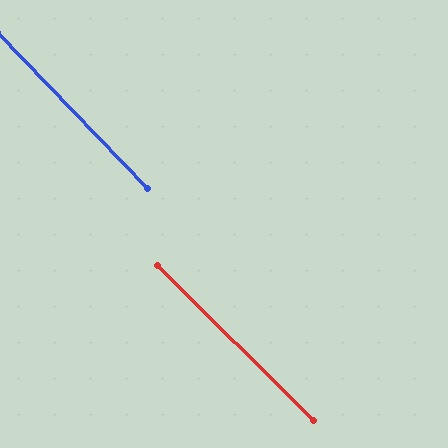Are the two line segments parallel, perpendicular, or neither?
Parallel — their directions differ by only 1.2°.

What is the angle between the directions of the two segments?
Approximately 1 degree.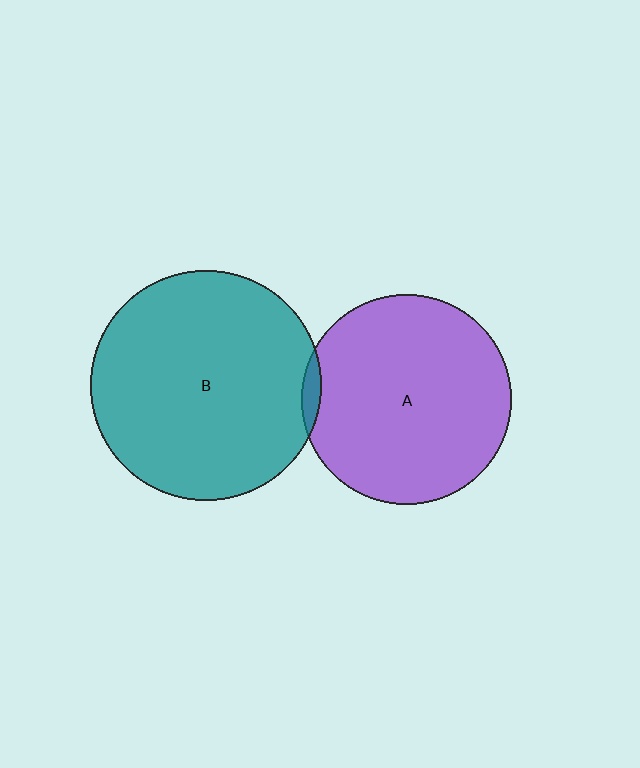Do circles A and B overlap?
Yes.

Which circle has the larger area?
Circle B (teal).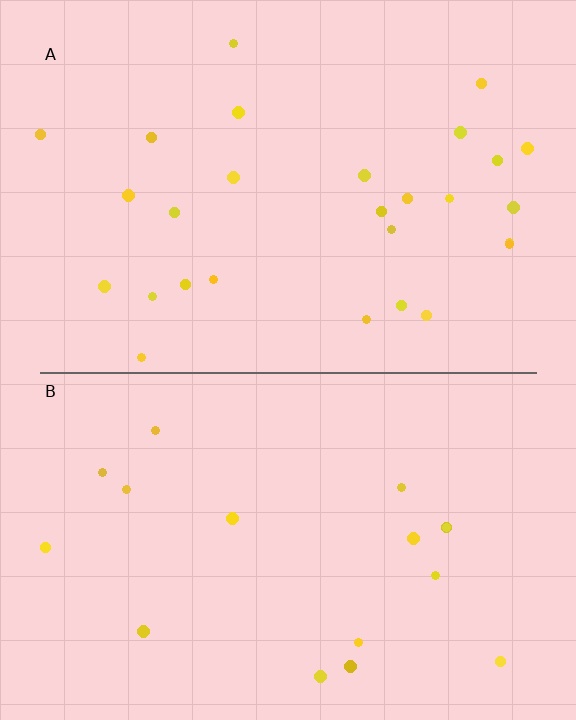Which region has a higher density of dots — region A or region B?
A (the top).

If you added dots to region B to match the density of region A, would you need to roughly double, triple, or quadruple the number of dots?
Approximately double.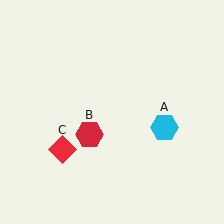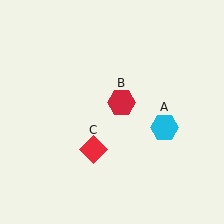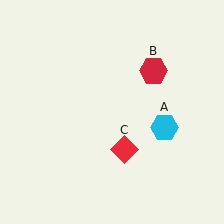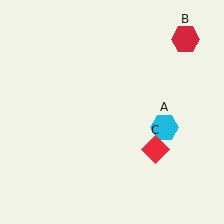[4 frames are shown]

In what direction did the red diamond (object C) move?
The red diamond (object C) moved right.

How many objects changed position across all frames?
2 objects changed position: red hexagon (object B), red diamond (object C).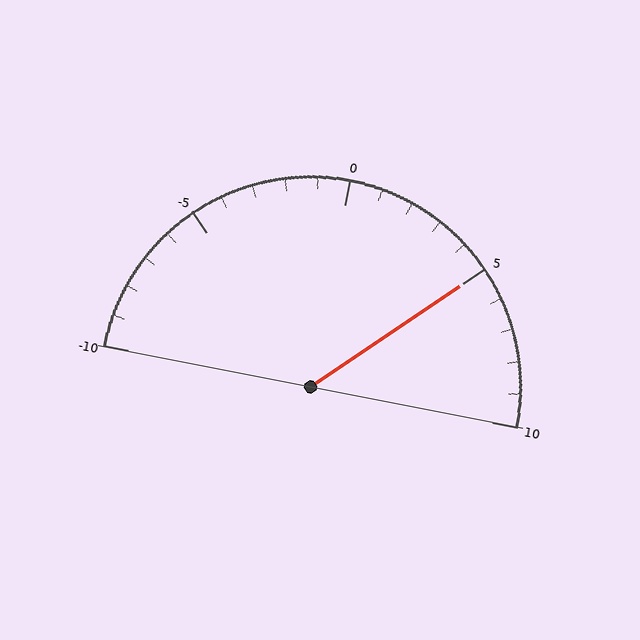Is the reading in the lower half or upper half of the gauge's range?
The reading is in the upper half of the range (-10 to 10).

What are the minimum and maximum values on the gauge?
The gauge ranges from -10 to 10.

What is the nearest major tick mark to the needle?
The nearest major tick mark is 5.